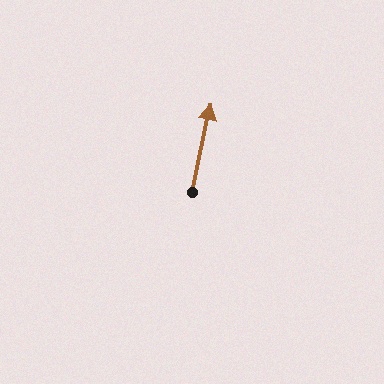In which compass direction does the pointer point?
North.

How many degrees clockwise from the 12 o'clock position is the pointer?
Approximately 12 degrees.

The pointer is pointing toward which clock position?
Roughly 12 o'clock.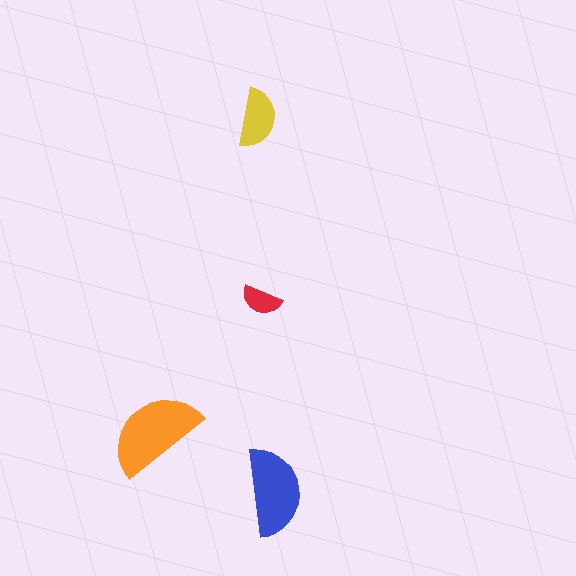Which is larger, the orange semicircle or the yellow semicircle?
The orange one.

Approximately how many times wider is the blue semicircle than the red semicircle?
About 2 times wider.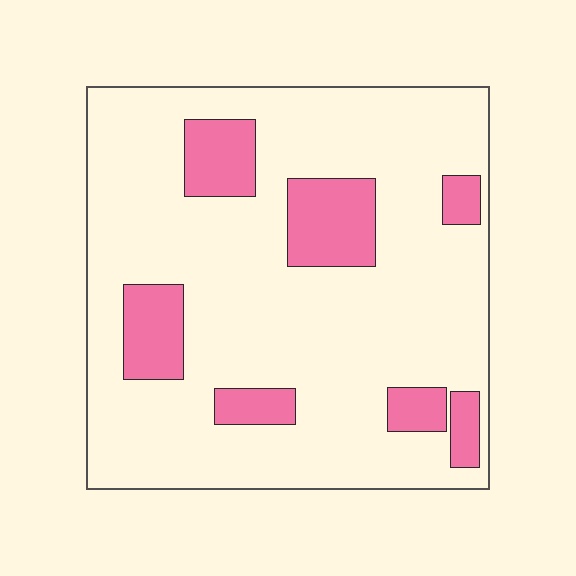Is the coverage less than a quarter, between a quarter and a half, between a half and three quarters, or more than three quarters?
Less than a quarter.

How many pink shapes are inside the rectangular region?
7.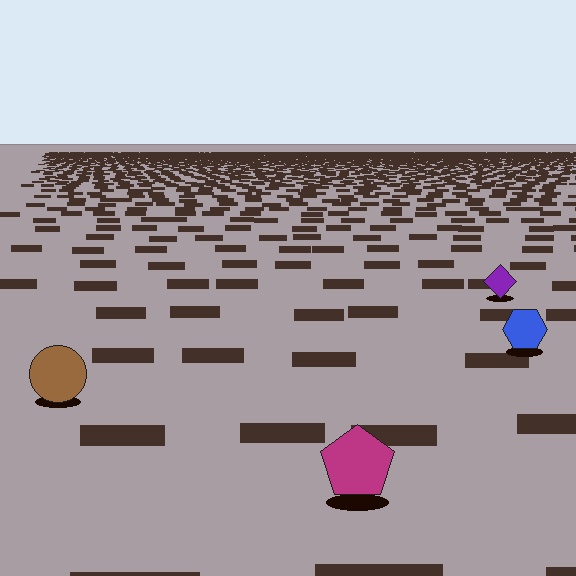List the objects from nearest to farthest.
From nearest to farthest: the magenta pentagon, the brown circle, the blue hexagon, the purple diamond.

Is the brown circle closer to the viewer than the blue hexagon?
Yes. The brown circle is closer — you can tell from the texture gradient: the ground texture is coarser near it.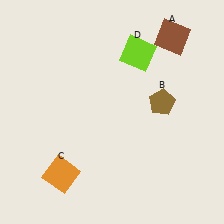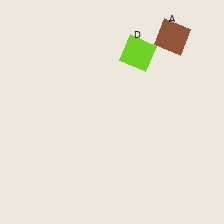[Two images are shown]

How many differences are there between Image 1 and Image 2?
There are 2 differences between the two images.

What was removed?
The orange square (C), the brown pentagon (B) were removed in Image 2.